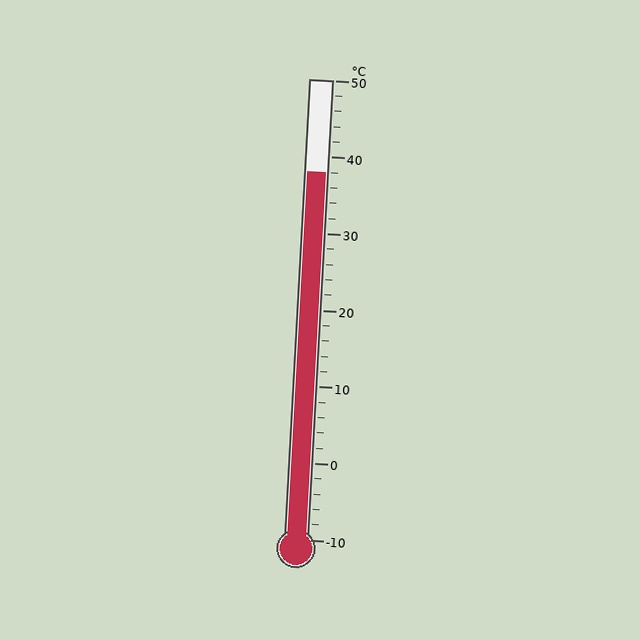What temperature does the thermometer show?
The thermometer shows approximately 38°C.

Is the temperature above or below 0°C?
The temperature is above 0°C.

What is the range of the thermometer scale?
The thermometer scale ranges from -10°C to 50°C.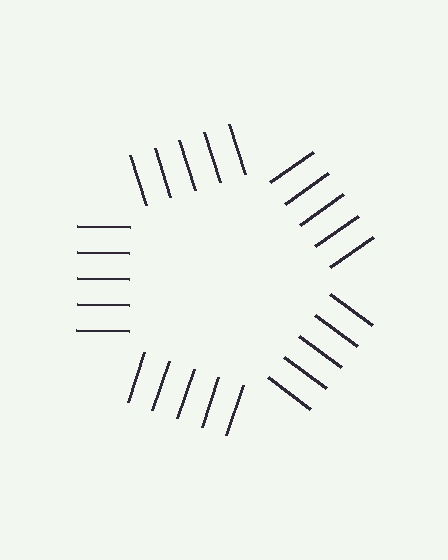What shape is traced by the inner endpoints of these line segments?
An illusory pentagon — the line segments terminate on its edges but no continuous stroke is drawn.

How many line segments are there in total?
25 — 5 along each of the 5 edges.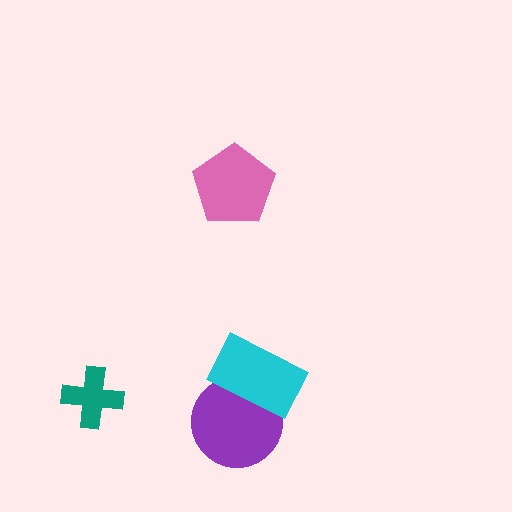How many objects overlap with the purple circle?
1 object overlaps with the purple circle.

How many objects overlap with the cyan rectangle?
1 object overlaps with the cyan rectangle.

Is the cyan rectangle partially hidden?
No, no other shape covers it.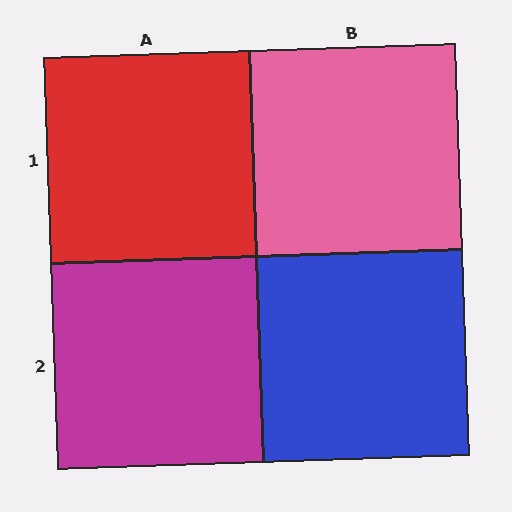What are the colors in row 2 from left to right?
Magenta, blue.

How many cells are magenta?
1 cell is magenta.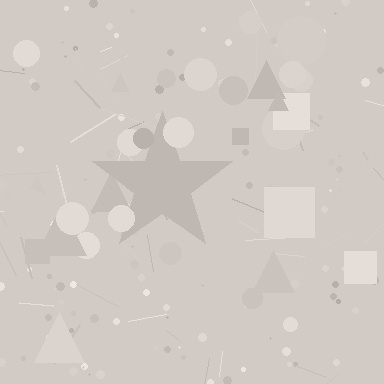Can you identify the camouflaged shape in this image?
The camouflaged shape is a star.